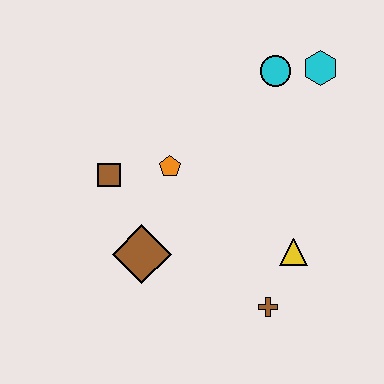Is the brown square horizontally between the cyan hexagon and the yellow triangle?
No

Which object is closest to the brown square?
The orange pentagon is closest to the brown square.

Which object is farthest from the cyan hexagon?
The brown diamond is farthest from the cyan hexagon.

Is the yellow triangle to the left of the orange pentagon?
No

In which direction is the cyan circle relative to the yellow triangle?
The cyan circle is above the yellow triangle.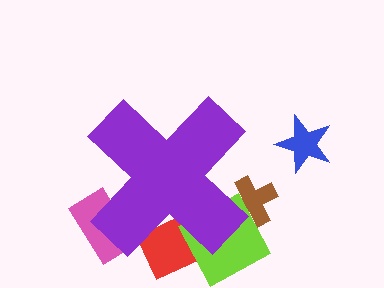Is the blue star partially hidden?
No, the blue star is fully visible.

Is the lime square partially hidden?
Yes, the lime square is partially hidden behind the purple cross.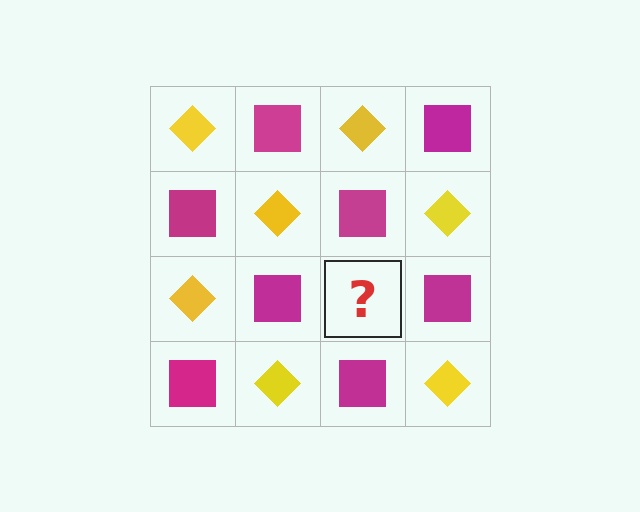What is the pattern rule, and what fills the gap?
The rule is that it alternates yellow diamond and magenta square in a checkerboard pattern. The gap should be filled with a yellow diamond.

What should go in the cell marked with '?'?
The missing cell should contain a yellow diamond.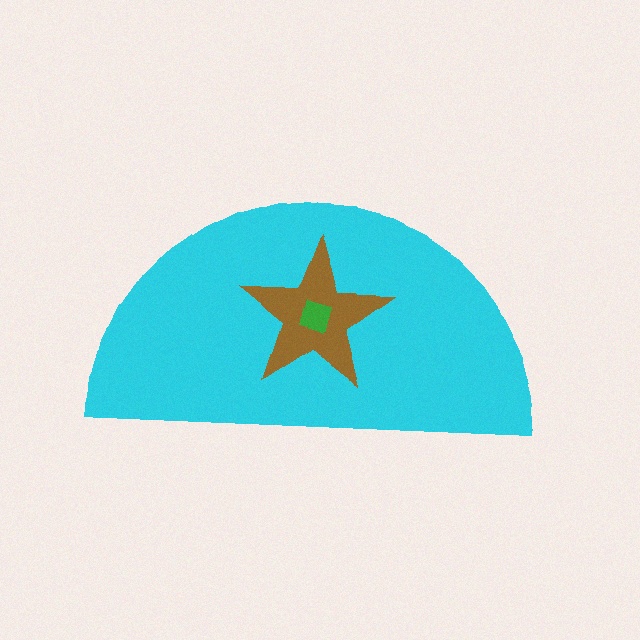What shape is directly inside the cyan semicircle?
The brown star.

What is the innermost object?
The green diamond.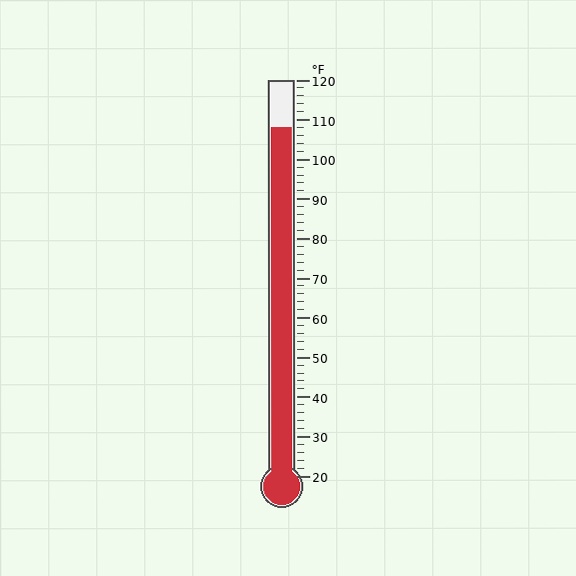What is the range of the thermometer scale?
The thermometer scale ranges from 20°F to 120°F.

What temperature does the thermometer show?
The thermometer shows approximately 108°F.